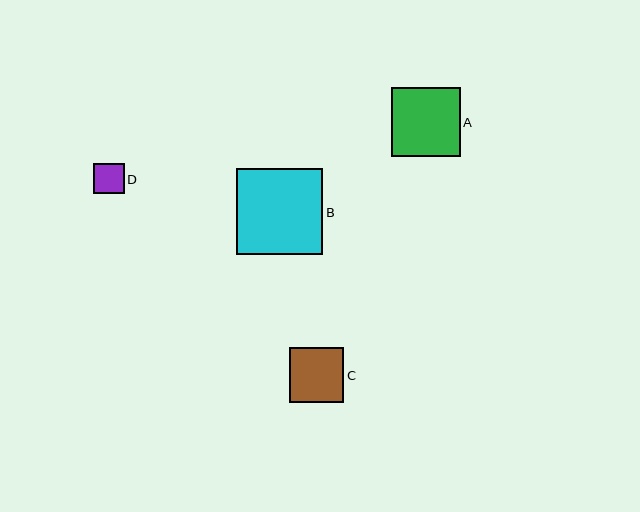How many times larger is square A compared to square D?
Square A is approximately 2.3 times the size of square D.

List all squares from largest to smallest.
From largest to smallest: B, A, C, D.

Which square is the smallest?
Square D is the smallest with a size of approximately 30 pixels.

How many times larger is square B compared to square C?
Square B is approximately 1.6 times the size of square C.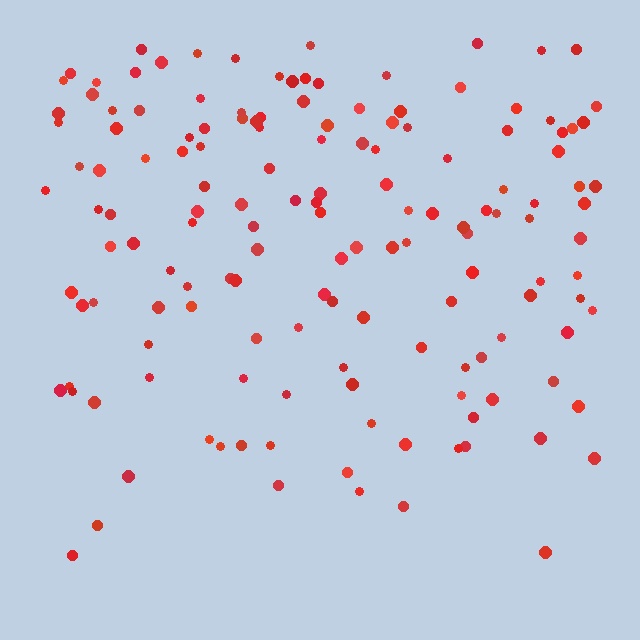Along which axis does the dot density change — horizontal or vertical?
Vertical.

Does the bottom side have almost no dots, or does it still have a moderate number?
Still a moderate number, just noticeably fewer than the top.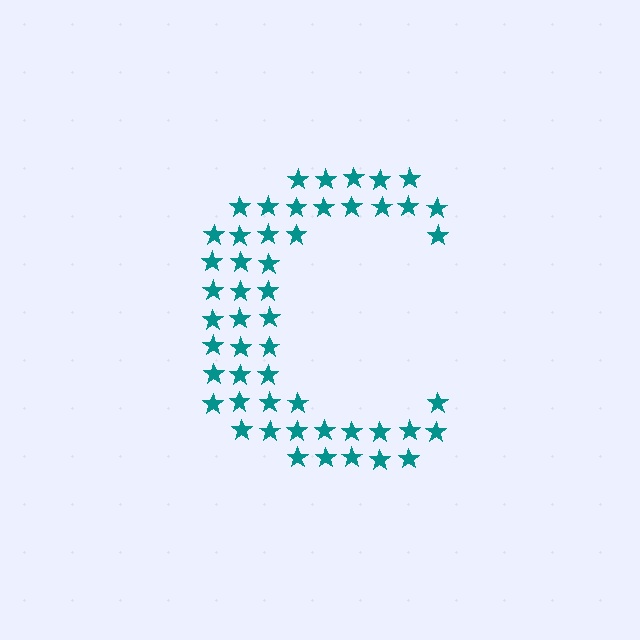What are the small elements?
The small elements are stars.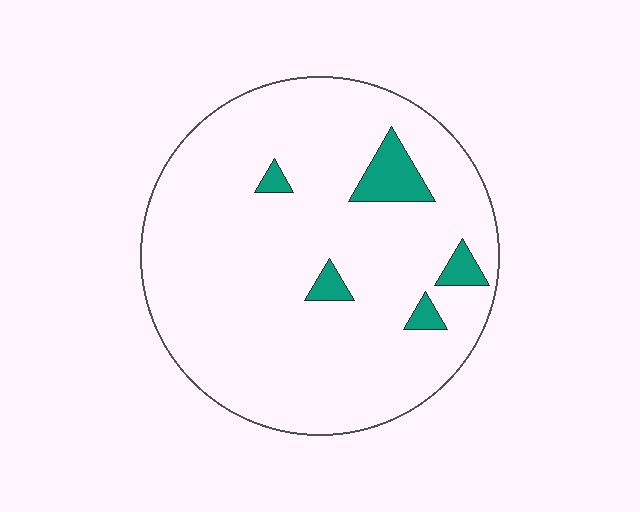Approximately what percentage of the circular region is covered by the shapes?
Approximately 5%.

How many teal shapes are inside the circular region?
5.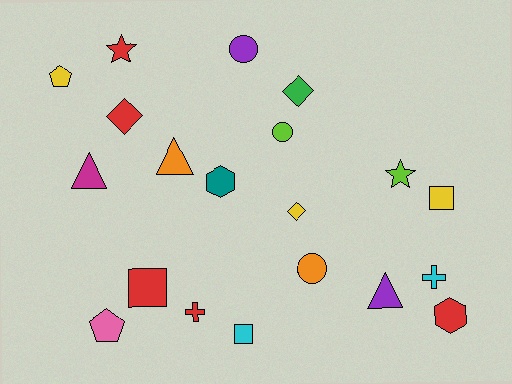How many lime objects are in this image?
There are 2 lime objects.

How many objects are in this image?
There are 20 objects.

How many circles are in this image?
There are 3 circles.